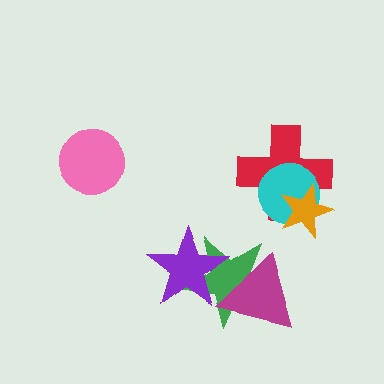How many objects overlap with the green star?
2 objects overlap with the green star.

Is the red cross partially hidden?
Yes, it is partially covered by another shape.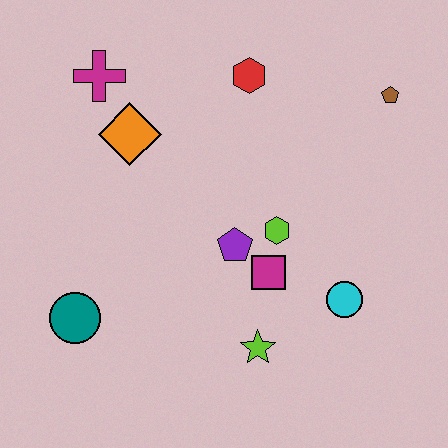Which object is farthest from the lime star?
The magenta cross is farthest from the lime star.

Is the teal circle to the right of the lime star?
No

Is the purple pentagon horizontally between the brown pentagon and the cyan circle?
No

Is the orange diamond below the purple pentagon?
No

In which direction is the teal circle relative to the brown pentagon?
The teal circle is to the left of the brown pentagon.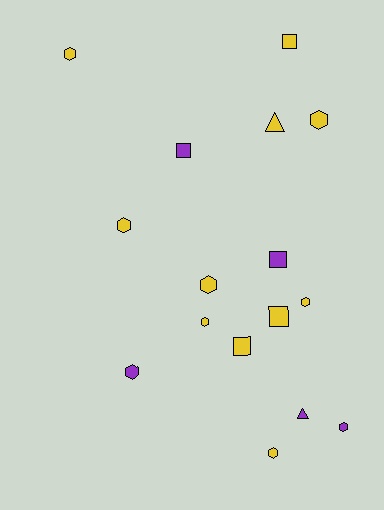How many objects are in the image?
There are 16 objects.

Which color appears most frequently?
Yellow, with 11 objects.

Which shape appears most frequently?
Hexagon, with 9 objects.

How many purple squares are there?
There are 2 purple squares.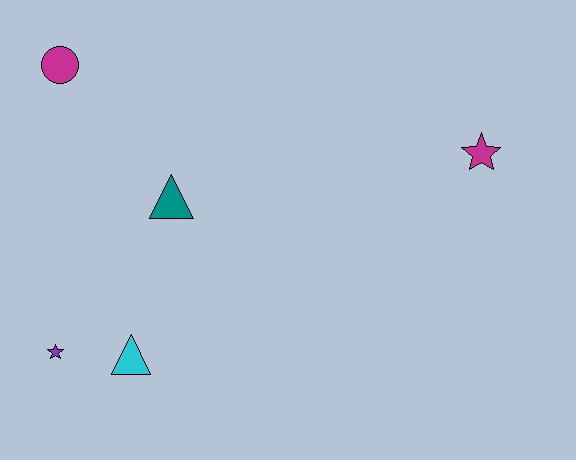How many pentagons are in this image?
There are no pentagons.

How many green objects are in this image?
There are no green objects.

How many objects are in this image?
There are 5 objects.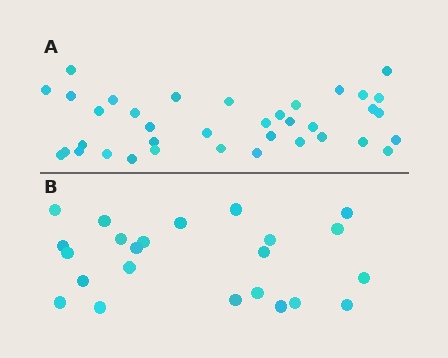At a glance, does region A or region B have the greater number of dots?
Region A (the top region) has more dots.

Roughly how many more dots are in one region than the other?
Region A has approximately 15 more dots than region B.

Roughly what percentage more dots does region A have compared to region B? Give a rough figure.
About 60% more.